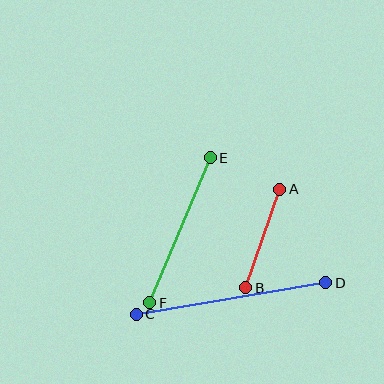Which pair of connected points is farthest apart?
Points C and D are farthest apart.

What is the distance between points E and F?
The distance is approximately 157 pixels.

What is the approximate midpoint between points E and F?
The midpoint is at approximately (180, 230) pixels.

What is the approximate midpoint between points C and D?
The midpoint is at approximately (231, 299) pixels.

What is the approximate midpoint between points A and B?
The midpoint is at approximately (263, 239) pixels.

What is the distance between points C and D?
The distance is approximately 192 pixels.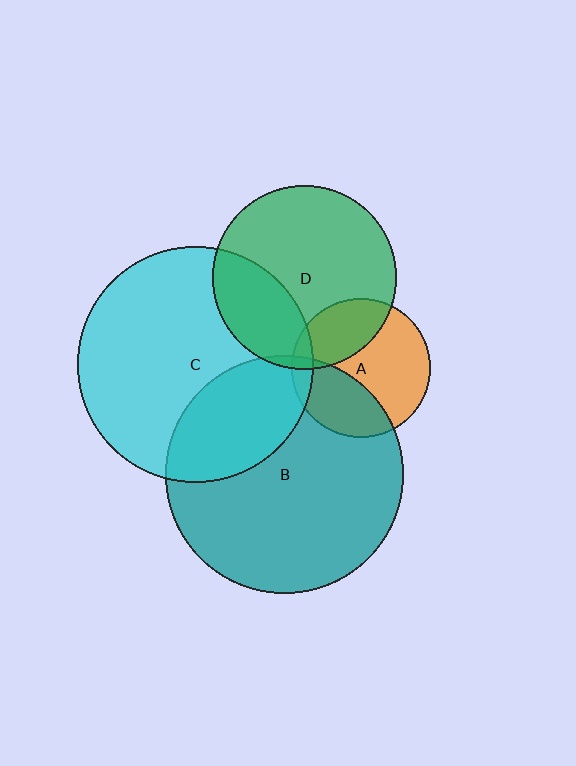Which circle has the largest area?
Circle B (teal).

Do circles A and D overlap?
Yes.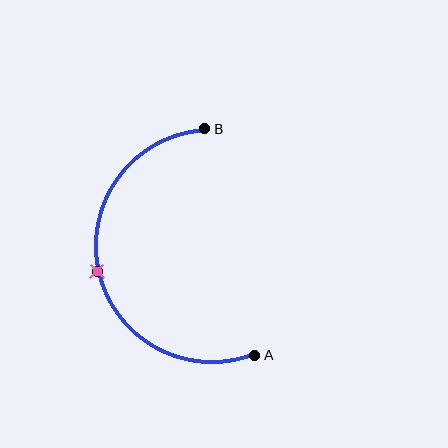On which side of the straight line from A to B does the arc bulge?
The arc bulges to the left of the straight line connecting A and B.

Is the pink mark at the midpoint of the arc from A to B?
Yes. The pink mark lies on the arc at equal arc-length from both A and B — it is the arc midpoint.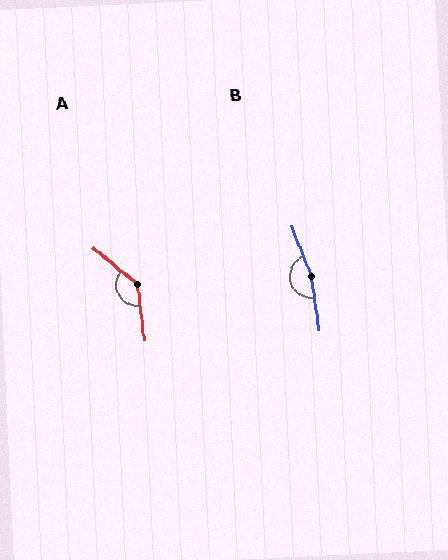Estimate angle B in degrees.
Approximately 167 degrees.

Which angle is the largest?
B, at approximately 167 degrees.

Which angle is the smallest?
A, at approximately 137 degrees.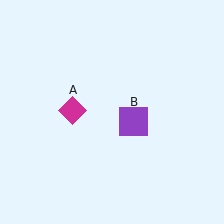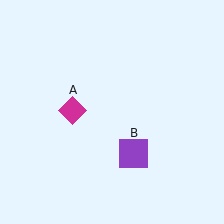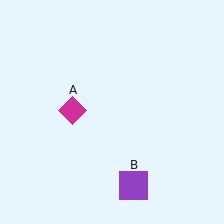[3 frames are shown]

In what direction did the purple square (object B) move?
The purple square (object B) moved down.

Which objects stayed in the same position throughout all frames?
Magenta diamond (object A) remained stationary.